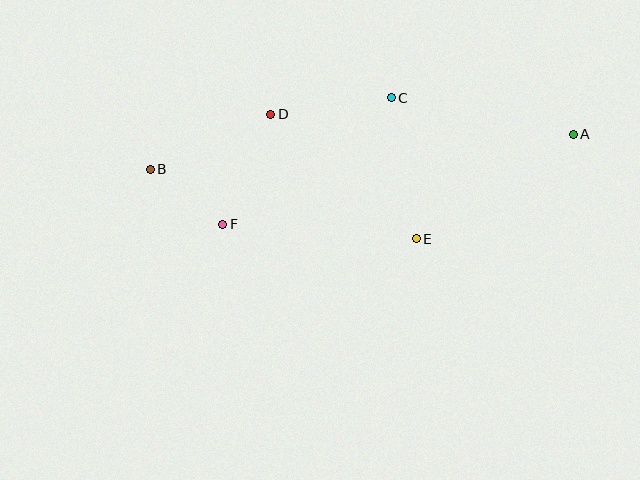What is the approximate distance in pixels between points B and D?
The distance between B and D is approximately 133 pixels.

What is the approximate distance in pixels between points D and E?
The distance between D and E is approximately 191 pixels.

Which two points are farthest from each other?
Points A and B are farthest from each other.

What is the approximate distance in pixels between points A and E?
The distance between A and E is approximately 189 pixels.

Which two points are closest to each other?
Points B and F are closest to each other.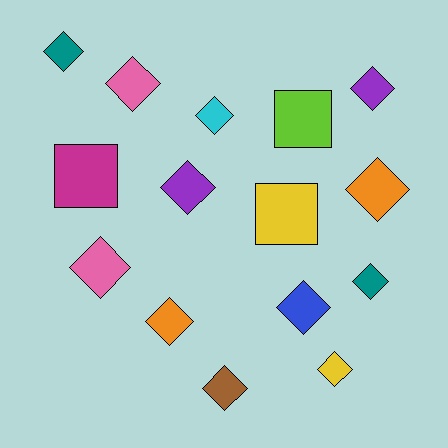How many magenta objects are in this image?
There is 1 magenta object.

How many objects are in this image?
There are 15 objects.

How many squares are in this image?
There are 3 squares.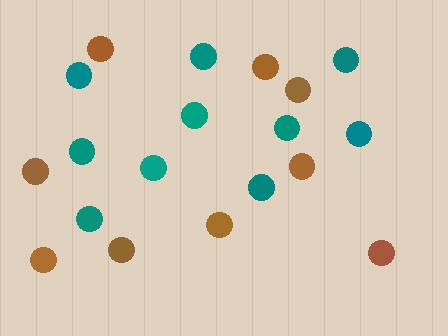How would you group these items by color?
There are 2 groups: one group of brown circles (9) and one group of teal circles (10).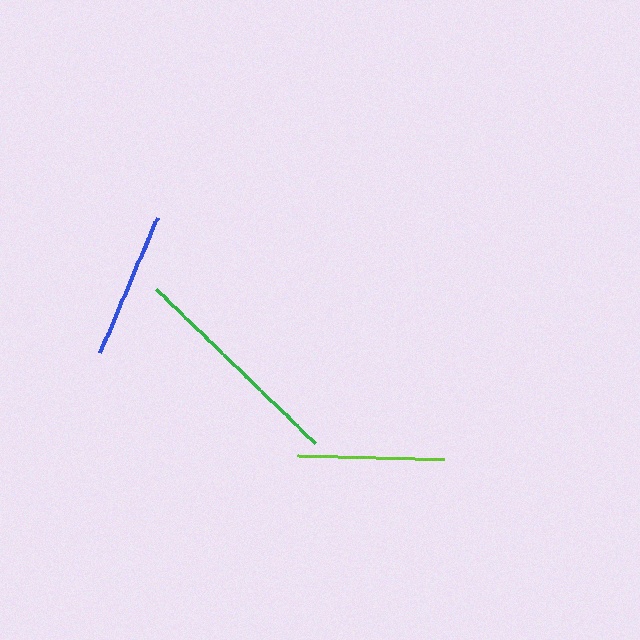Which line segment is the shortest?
The blue line is the shortest at approximately 147 pixels.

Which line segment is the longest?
The green line is the longest at approximately 221 pixels.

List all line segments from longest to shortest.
From longest to shortest: green, lime, blue.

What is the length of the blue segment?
The blue segment is approximately 147 pixels long.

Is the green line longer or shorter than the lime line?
The green line is longer than the lime line.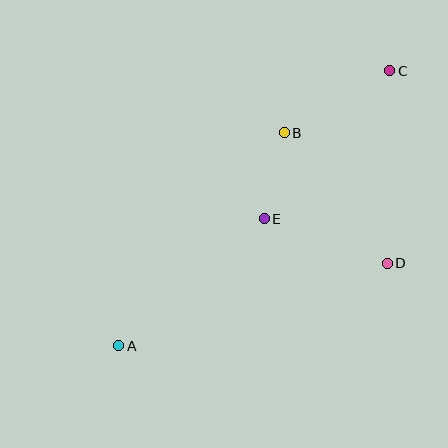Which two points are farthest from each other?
Points A and C are farthest from each other.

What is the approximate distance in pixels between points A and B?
The distance between A and B is approximately 270 pixels.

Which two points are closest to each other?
Points B and E are closest to each other.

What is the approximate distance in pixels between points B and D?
The distance between B and D is approximately 166 pixels.